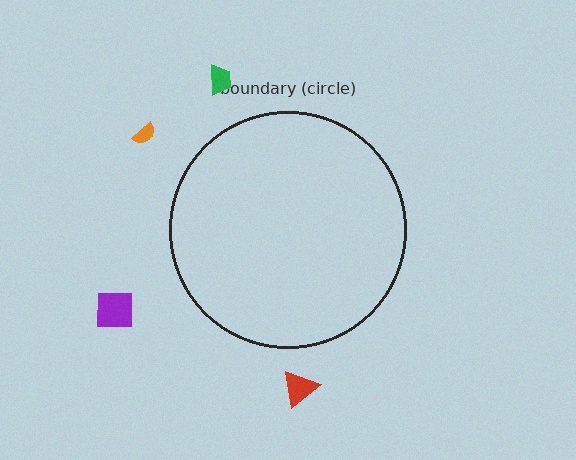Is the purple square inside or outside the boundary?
Outside.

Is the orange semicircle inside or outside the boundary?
Outside.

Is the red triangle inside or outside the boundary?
Outside.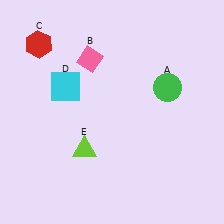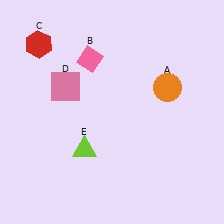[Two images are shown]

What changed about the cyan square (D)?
In Image 1, D is cyan. In Image 2, it changed to pink.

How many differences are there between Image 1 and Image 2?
There are 2 differences between the two images.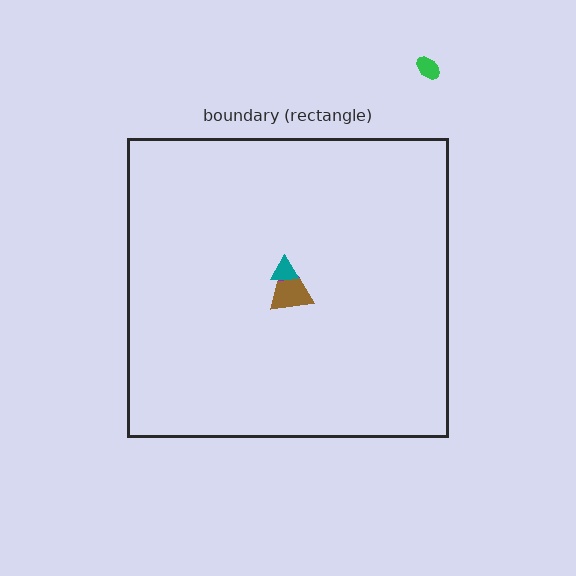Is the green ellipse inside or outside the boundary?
Outside.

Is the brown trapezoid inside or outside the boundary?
Inside.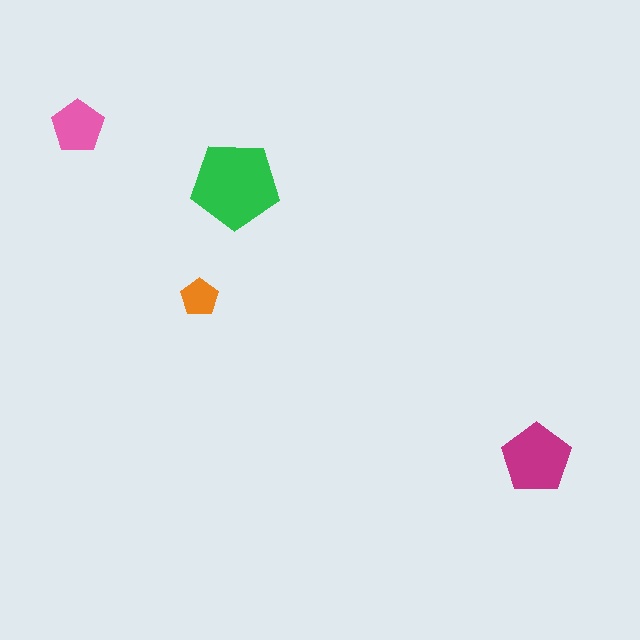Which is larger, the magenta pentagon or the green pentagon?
The green one.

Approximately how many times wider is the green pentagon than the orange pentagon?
About 2.5 times wider.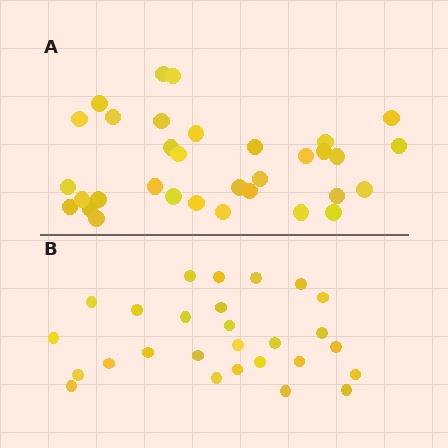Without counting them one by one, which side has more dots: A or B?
Region A (the top region) has more dots.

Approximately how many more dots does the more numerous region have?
Region A has about 6 more dots than region B.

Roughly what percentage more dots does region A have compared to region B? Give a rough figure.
About 20% more.